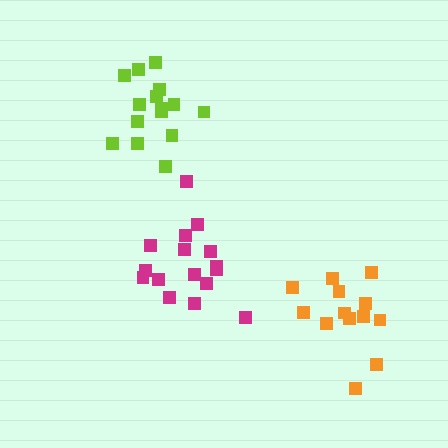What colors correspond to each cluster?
The clusters are colored: magenta, lime, orange.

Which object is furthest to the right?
The orange cluster is rightmost.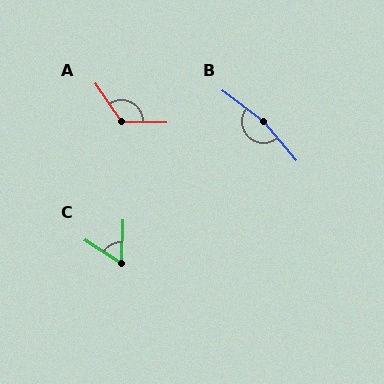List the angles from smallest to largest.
C (60°), A (125°), B (168°).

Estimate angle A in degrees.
Approximately 125 degrees.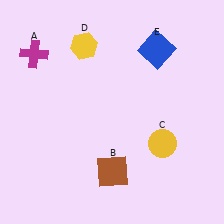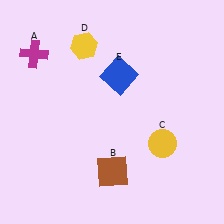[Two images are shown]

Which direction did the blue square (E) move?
The blue square (E) moved left.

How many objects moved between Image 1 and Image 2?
1 object moved between the two images.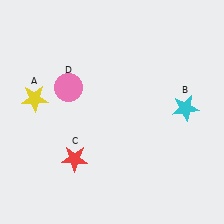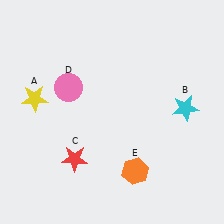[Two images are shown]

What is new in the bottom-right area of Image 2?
An orange hexagon (E) was added in the bottom-right area of Image 2.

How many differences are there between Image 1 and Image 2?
There is 1 difference between the two images.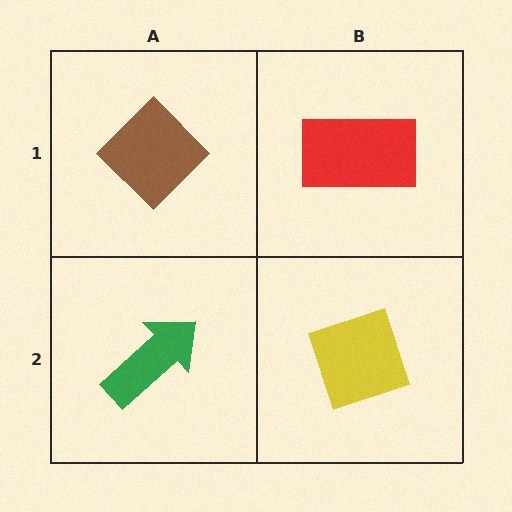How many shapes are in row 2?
2 shapes.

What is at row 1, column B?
A red rectangle.